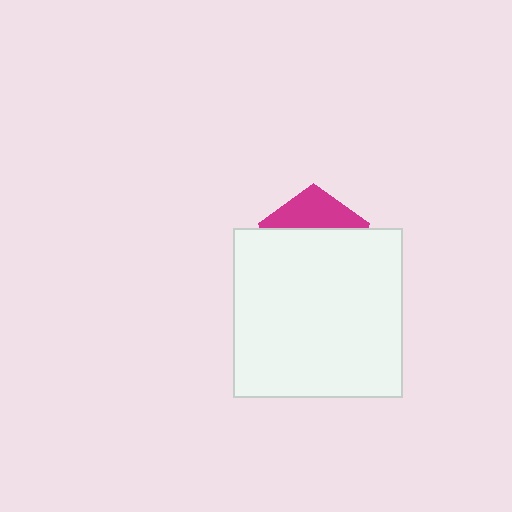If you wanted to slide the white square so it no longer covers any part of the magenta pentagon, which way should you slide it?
Slide it down — that is the most direct way to separate the two shapes.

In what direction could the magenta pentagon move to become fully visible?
The magenta pentagon could move up. That would shift it out from behind the white square entirely.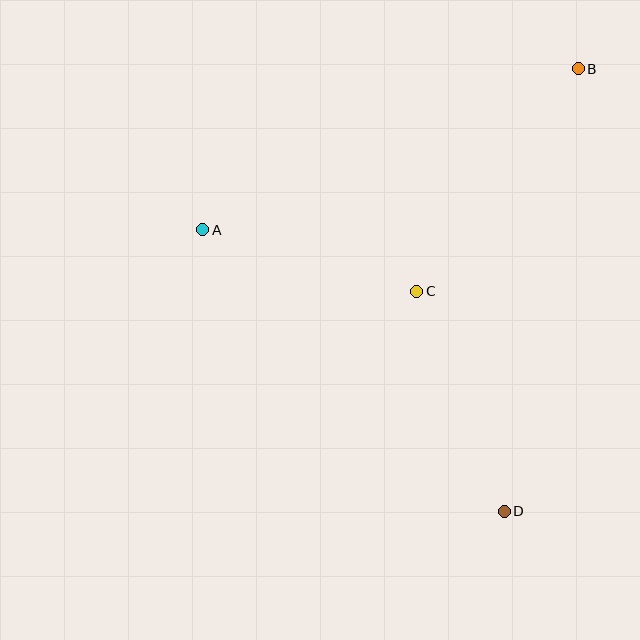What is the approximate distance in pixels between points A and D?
The distance between A and D is approximately 413 pixels.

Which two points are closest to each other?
Points A and C are closest to each other.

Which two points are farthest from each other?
Points B and D are farthest from each other.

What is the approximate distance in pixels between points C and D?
The distance between C and D is approximately 237 pixels.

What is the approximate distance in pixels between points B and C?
The distance between B and C is approximately 275 pixels.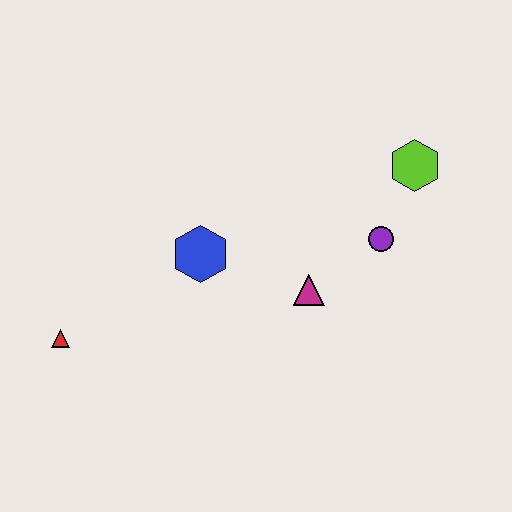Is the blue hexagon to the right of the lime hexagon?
No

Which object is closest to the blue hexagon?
The magenta triangle is closest to the blue hexagon.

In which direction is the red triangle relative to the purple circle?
The red triangle is to the left of the purple circle.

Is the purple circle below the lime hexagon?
Yes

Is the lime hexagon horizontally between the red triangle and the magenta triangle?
No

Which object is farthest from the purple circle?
The red triangle is farthest from the purple circle.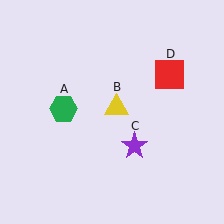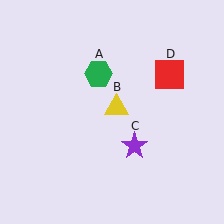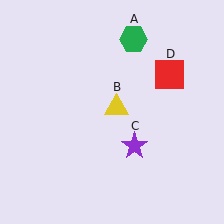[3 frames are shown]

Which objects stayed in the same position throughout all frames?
Yellow triangle (object B) and purple star (object C) and red square (object D) remained stationary.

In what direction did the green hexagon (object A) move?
The green hexagon (object A) moved up and to the right.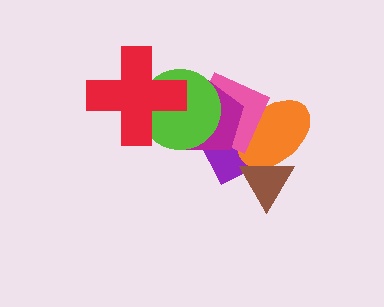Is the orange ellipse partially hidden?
Yes, it is partially covered by another shape.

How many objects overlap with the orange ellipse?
4 objects overlap with the orange ellipse.